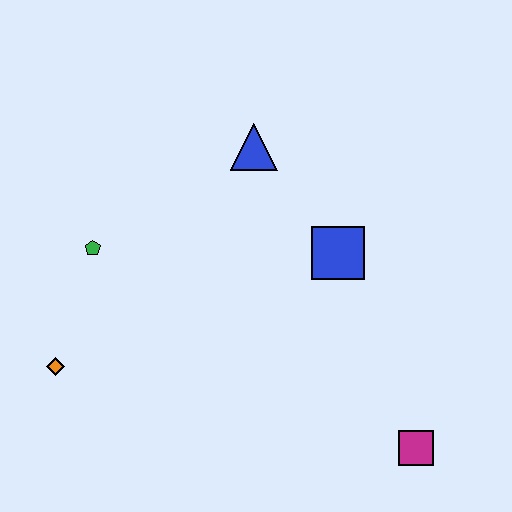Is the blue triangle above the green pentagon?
Yes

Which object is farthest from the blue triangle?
The magenta square is farthest from the blue triangle.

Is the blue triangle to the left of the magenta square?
Yes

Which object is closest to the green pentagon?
The orange diamond is closest to the green pentagon.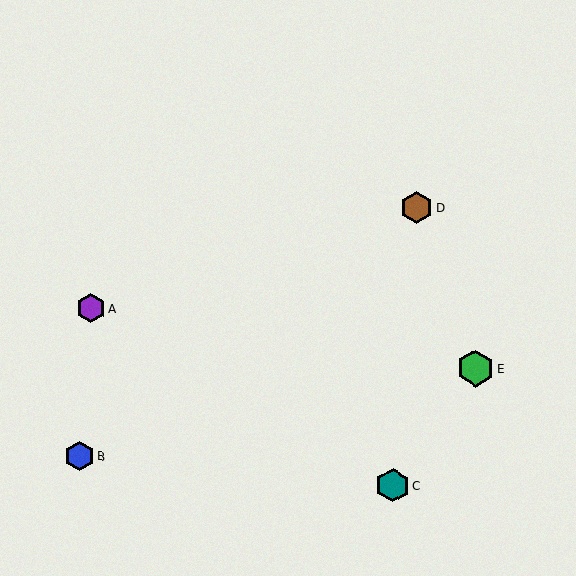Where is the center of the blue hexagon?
The center of the blue hexagon is at (79, 456).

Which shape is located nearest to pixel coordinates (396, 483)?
The teal hexagon (labeled C) at (393, 485) is nearest to that location.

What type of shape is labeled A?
Shape A is a purple hexagon.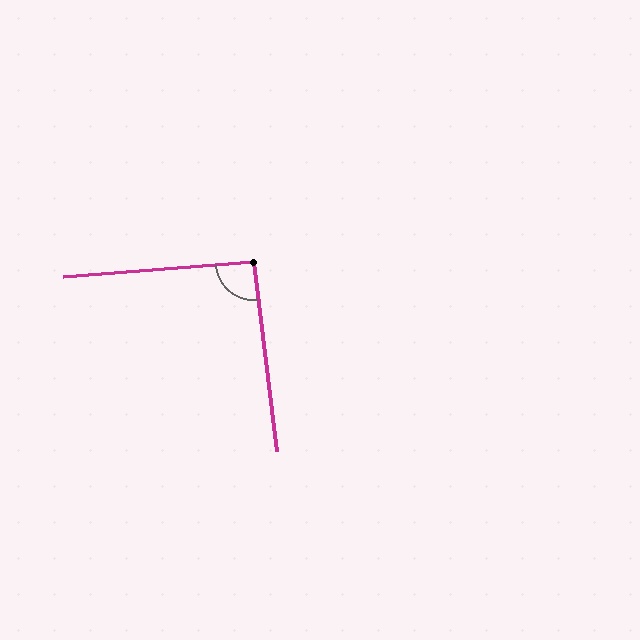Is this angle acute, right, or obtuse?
It is approximately a right angle.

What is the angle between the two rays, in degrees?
Approximately 92 degrees.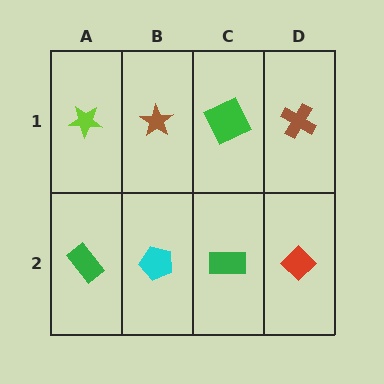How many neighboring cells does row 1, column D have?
2.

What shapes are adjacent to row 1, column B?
A cyan pentagon (row 2, column B), a lime star (row 1, column A), a green square (row 1, column C).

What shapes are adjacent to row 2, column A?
A lime star (row 1, column A), a cyan pentagon (row 2, column B).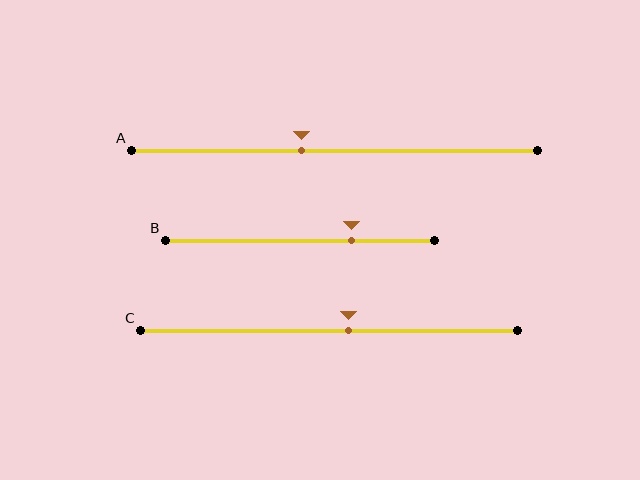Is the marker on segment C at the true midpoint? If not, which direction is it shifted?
No, the marker on segment C is shifted to the right by about 5% of the segment length.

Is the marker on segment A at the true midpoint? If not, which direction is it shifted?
No, the marker on segment A is shifted to the left by about 8% of the segment length.